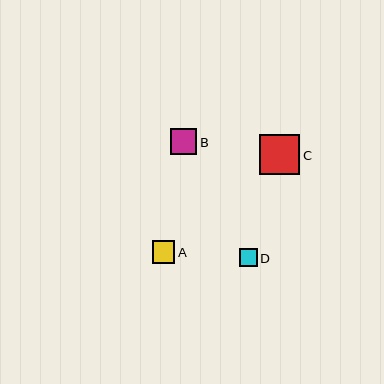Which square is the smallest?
Square D is the smallest with a size of approximately 18 pixels.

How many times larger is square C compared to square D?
Square C is approximately 2.3 times the size of square D.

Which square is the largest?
Square C is the largest with a size of approximately 41 pixels.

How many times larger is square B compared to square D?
Square B is approximately 1.5 times the size of square D.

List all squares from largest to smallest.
From largest to smallest: C, B, A, D.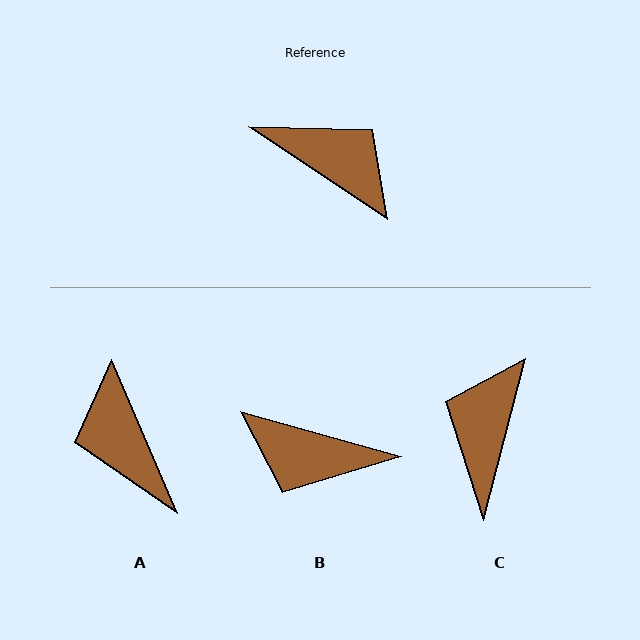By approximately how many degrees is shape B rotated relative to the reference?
Approximately 162 degrees clockwise.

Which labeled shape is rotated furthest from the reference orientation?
B, about 162 degrees away.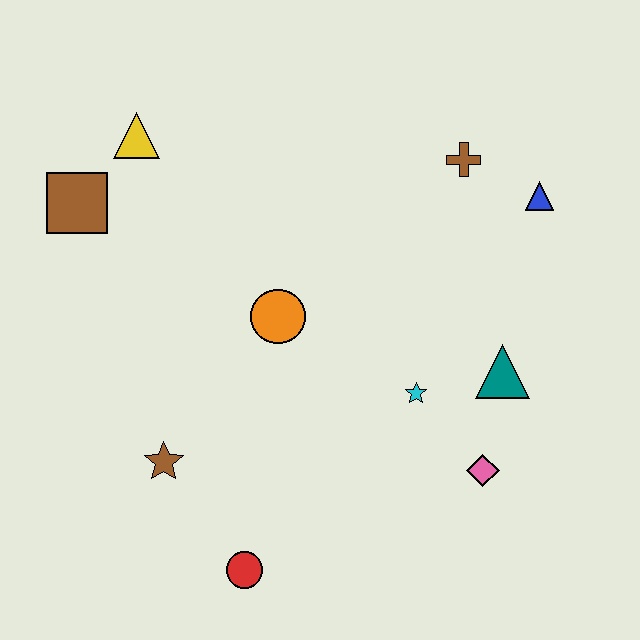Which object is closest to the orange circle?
The cyan star is closest to the orange circle.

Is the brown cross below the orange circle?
No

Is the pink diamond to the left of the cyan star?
No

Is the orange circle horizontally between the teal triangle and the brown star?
Yes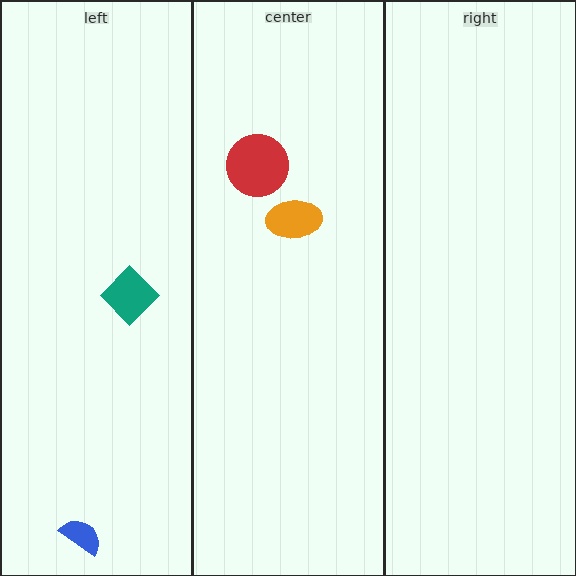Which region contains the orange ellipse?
The center region.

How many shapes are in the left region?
2.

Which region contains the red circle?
The center region.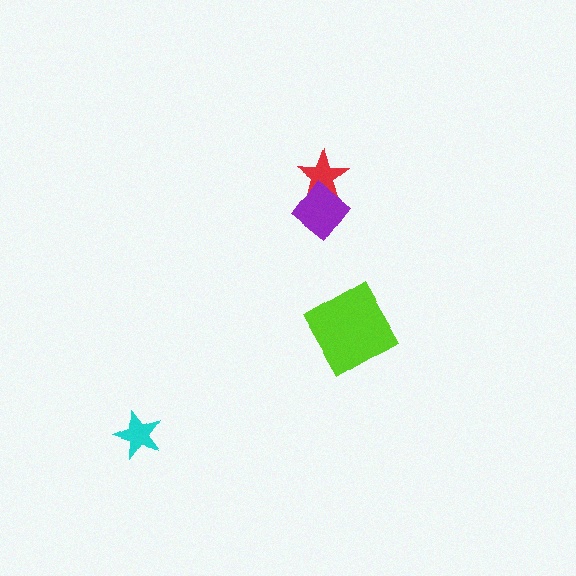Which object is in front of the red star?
The purple diamond is in front of the red star.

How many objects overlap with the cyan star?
0 objects overlap with the cyan star.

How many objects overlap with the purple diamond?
1 object overlaps with the purple diamond.